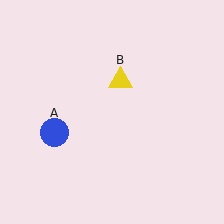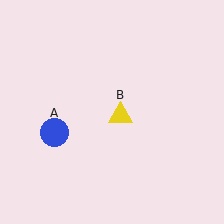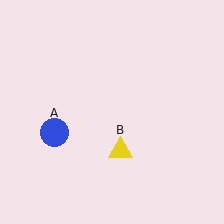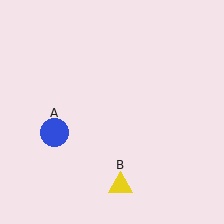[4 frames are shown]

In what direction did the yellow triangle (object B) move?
The yellow triangle (object B) moved down.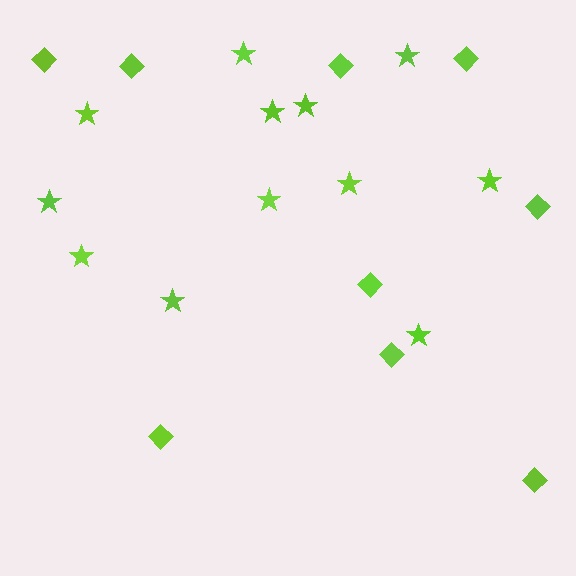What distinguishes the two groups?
There are 2 groups: one group of stars (12) and one group of diamonds (9).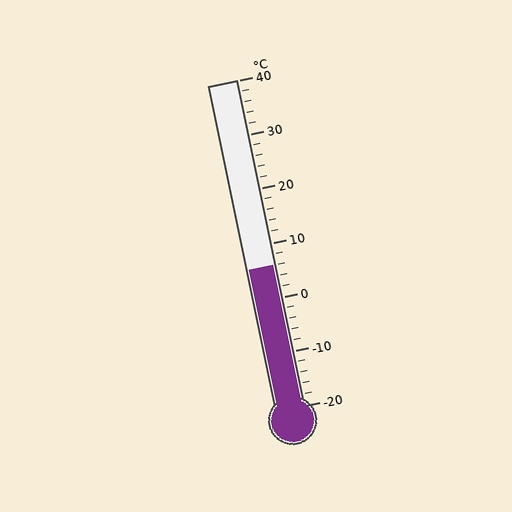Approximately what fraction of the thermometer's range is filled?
The thermometer is filled to approximately 45% of its range.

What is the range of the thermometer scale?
The thermometer scale ranges from -20°C to 40°C.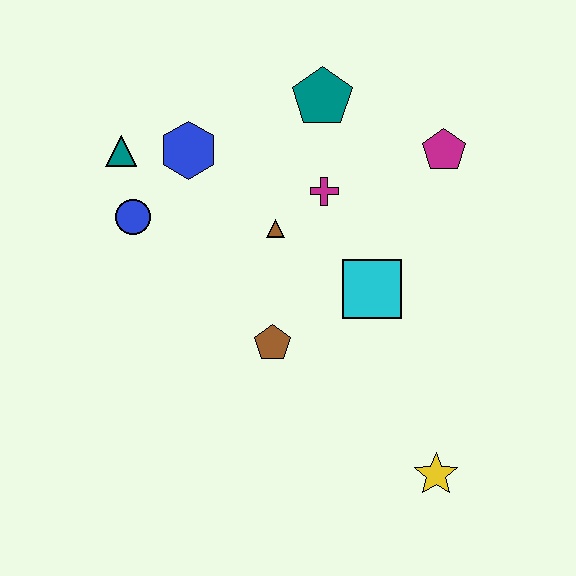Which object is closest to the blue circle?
The teal triangle is closest to the blue circle.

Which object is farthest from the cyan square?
The teal triangle is farthest from the cyan square.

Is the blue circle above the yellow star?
Yes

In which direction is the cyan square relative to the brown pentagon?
The cyan square is to the right of the brown pentagon.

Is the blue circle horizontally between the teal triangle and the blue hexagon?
Yes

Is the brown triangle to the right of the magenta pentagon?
No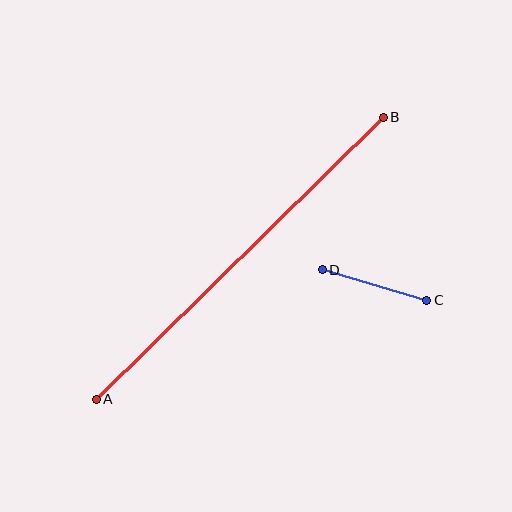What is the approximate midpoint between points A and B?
The midpoint is at approximately (240, 258) pixels.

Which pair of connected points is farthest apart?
Points A and B are farthest apart.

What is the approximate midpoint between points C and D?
The midpoint is at approximately (375, 285) pixels.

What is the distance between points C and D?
The distance is approximately 109 pixels.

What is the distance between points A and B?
The distance is approximately 402 pixels.